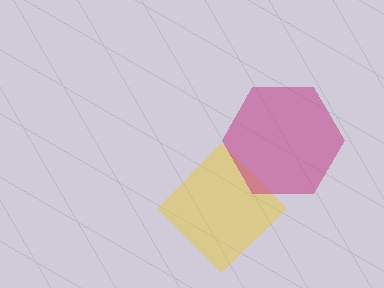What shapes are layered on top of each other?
The layered shapes are: a yellow diamond, a magenta hexagon.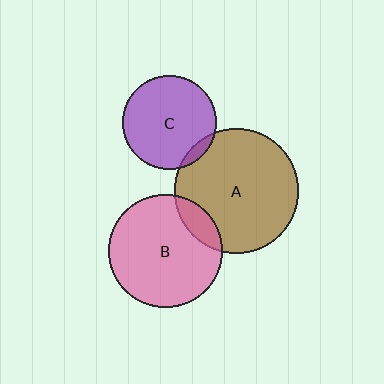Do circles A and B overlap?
Yes.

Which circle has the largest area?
Circle A (brown).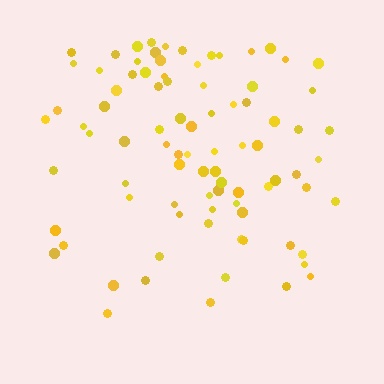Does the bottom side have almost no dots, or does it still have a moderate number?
Still a moderate number, just noticeably fewer than the top.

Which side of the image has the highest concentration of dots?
The top.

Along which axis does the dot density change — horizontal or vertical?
Vertical.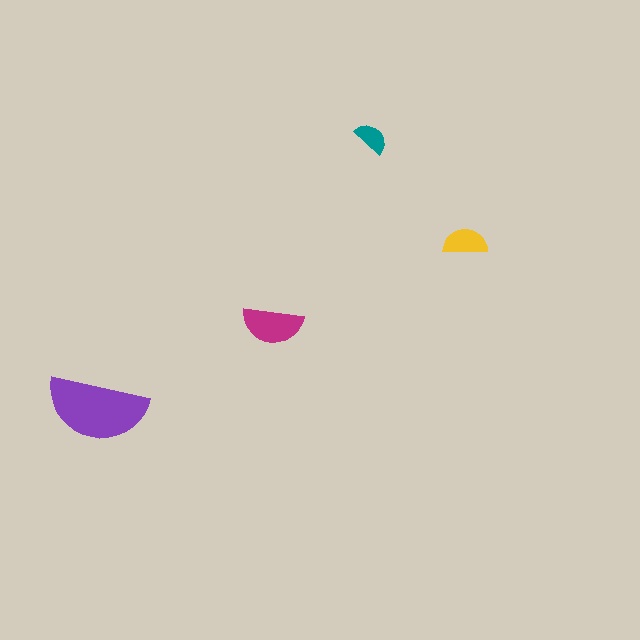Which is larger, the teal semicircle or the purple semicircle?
The purple one.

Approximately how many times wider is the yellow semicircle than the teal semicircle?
About 1.5 times wider.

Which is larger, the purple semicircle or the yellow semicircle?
The purple one.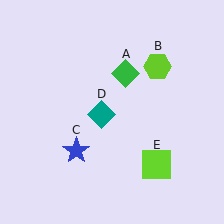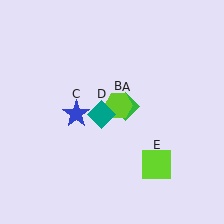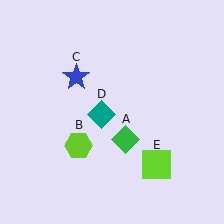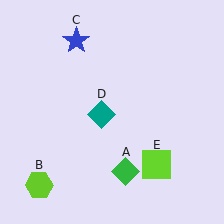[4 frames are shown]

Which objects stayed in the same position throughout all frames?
Teal diamond (object D) and lime square (object E) remained stationary.